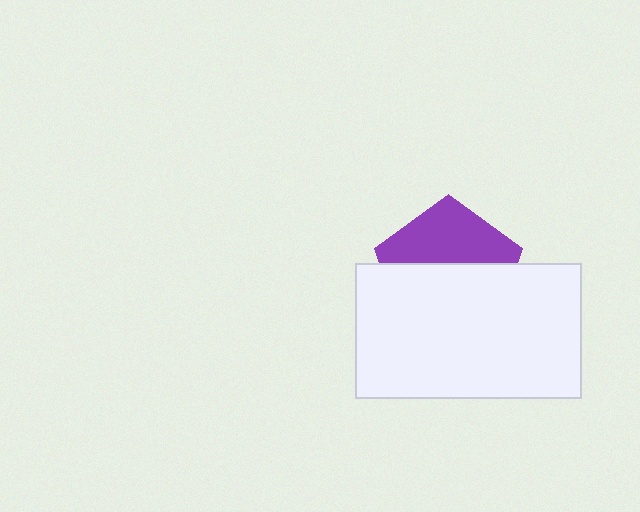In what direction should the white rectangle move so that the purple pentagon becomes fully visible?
The white rectangle should move down. That is the shortest direction to clear the overlap and leave the purple pentagon fully visible.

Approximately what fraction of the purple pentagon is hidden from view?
Roughly 57% of the purple pentagon is hidden behind the white rectangle.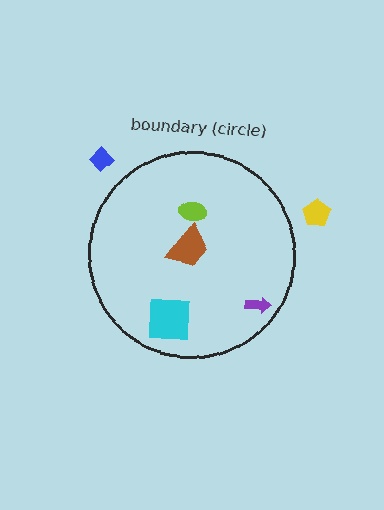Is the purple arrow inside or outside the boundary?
Inside.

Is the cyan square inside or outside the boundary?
Inside.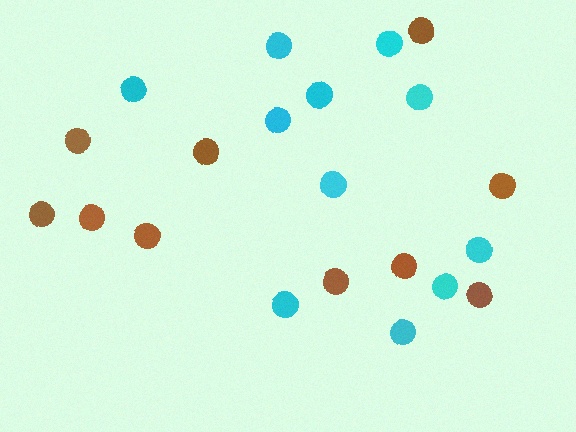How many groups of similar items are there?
There are 2 groups: one group of cyan circles (11) and one group of brown circles (10).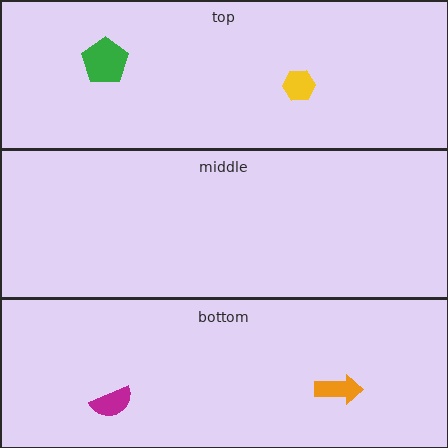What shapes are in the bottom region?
The magenta semicircle, the orange arrow.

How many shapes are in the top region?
2.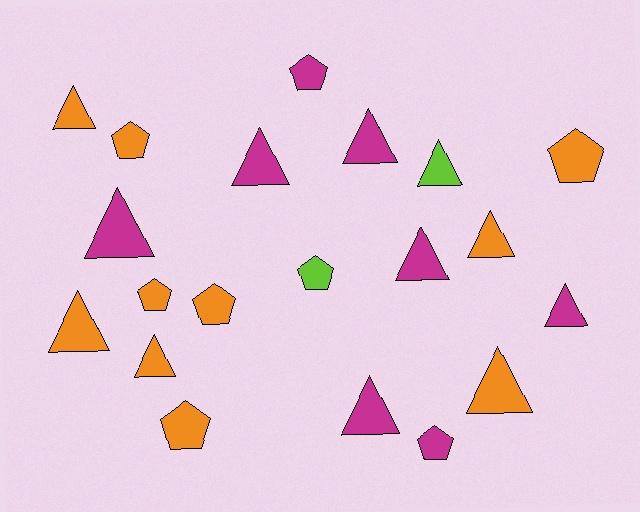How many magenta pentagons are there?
There are 2 magenta pentagons.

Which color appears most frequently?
Orange, with 10 objects.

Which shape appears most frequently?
Triangle, with 12 objects.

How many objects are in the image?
There are 20 objects.